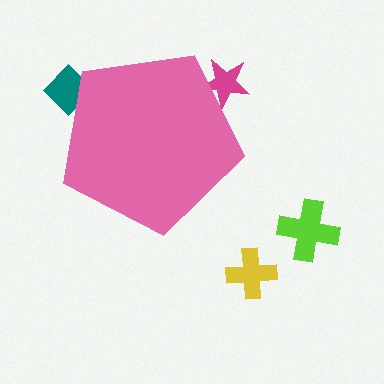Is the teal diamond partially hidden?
Yes, the teal diamond is partially hidden behind the pink pentagon.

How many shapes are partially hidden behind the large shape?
2 shapes are partially hidden.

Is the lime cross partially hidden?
No, the lime cross is fully visible.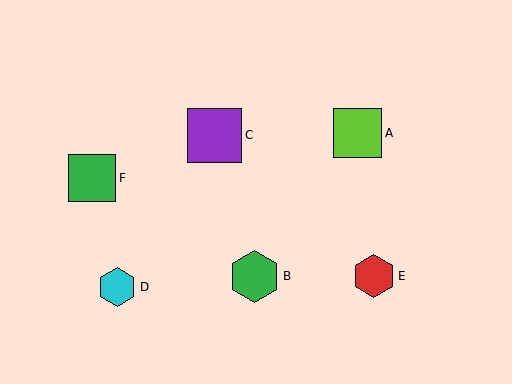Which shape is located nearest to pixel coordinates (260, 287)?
The green hexagon (labeled B) at (255, 276) is nearest to that location.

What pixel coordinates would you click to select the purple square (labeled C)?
Click at (215, 135) to select the purple square C.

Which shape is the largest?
The purple square (labeled C) is the largest.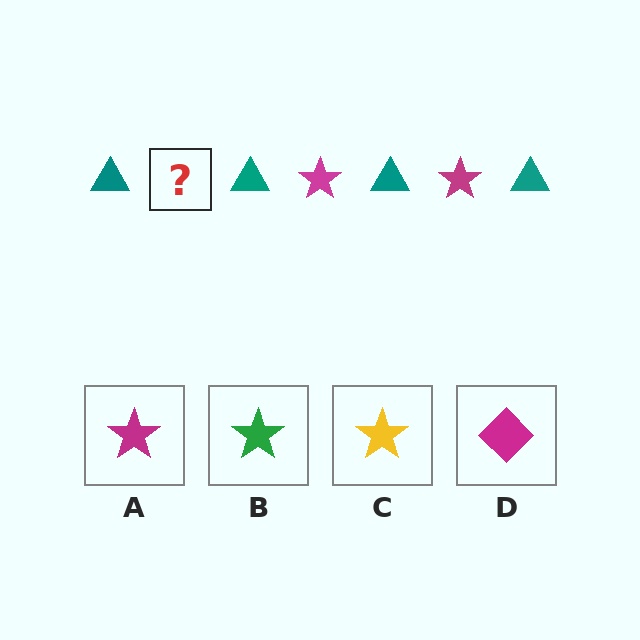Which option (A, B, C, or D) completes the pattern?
A.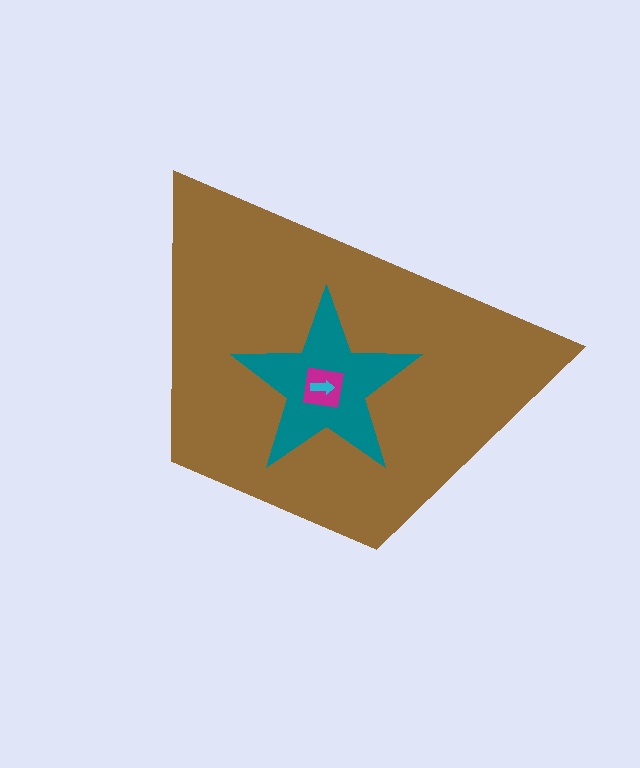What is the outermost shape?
The brown trapezoid.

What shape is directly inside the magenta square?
The cyan arrow.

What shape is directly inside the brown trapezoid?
The teal star.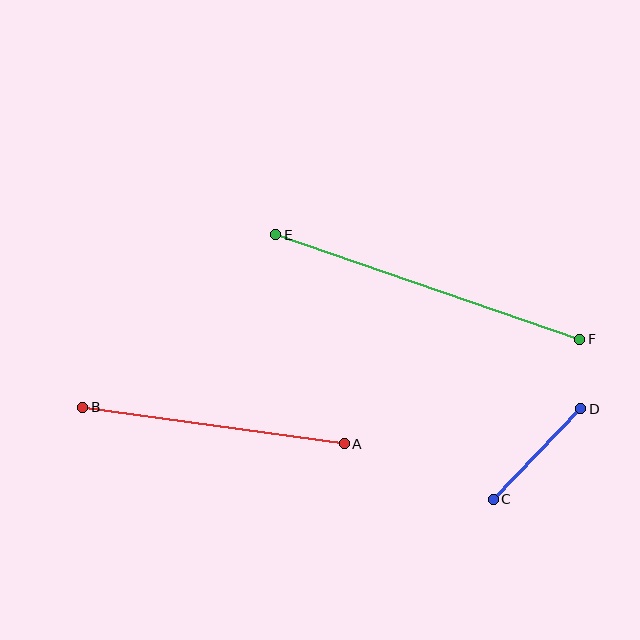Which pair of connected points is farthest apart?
Points E and F are farthest apart.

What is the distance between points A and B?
The distance is approximately 264 pixels.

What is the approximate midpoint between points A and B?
The midpoint is at approximately (214, 425) pixels.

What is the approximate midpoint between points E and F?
The midpoint is at approximately (428, 287) pixels.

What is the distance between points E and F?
The distance is approximately 321 pixels.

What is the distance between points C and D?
The distance is approximately 126 pixels.